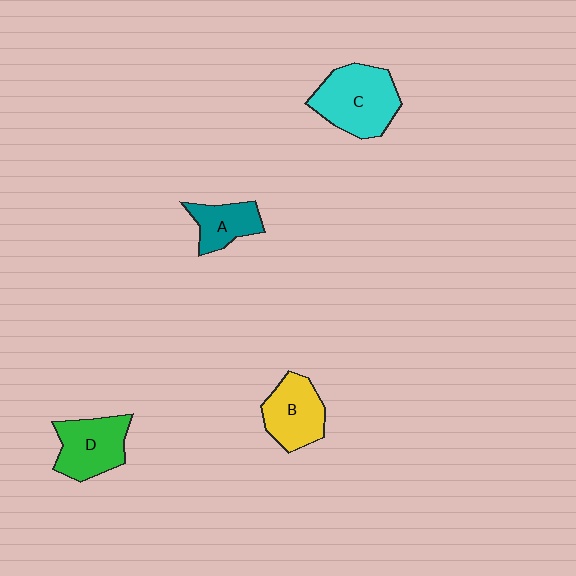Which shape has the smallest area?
Shape A (teal).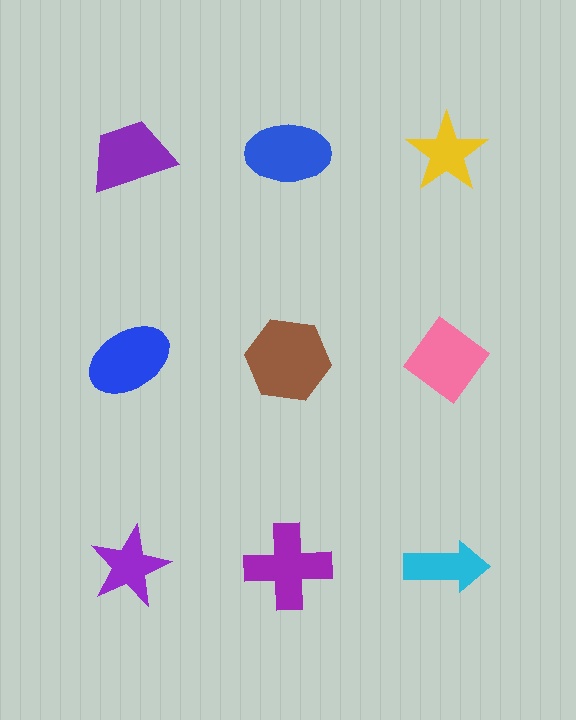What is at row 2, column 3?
A pink diamond.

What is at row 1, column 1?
A purple trapezoid.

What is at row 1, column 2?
A blue ellipse.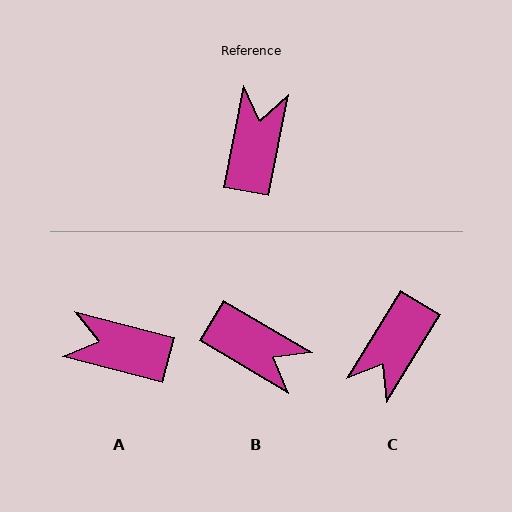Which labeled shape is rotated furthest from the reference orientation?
C, about 160 degrees away.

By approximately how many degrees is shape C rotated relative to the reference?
Approximately 160 degrees counter-clockwise.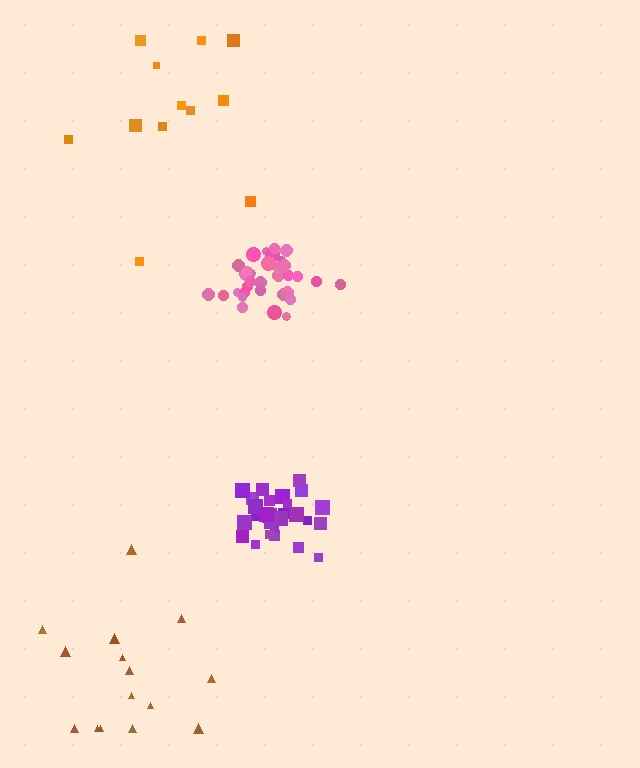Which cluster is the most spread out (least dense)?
Orange.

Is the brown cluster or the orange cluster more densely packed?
Brown.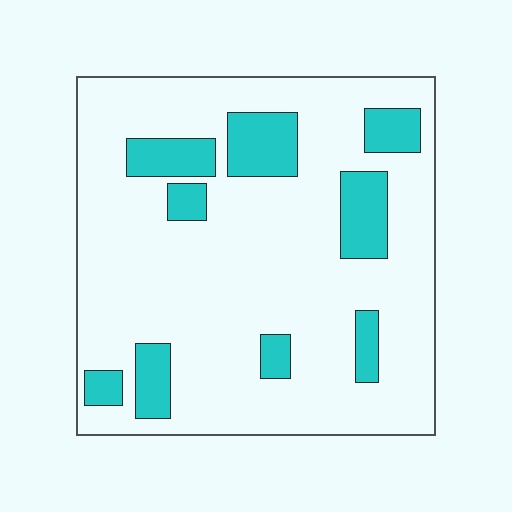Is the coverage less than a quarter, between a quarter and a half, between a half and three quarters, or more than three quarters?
Less than a quarter.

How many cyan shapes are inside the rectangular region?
9.